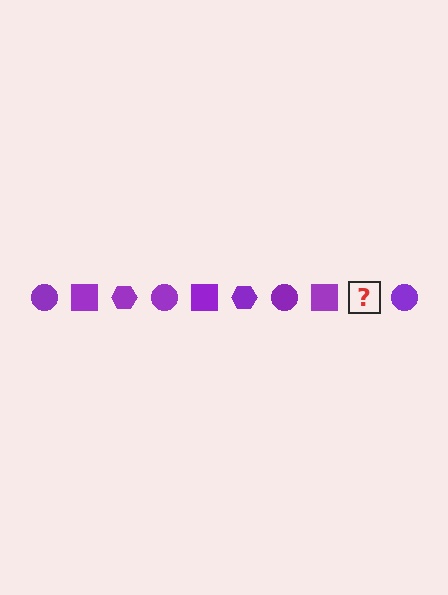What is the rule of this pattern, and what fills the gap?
The rule is that the pattern cycles through circle, square, hexagon shapes in purple. The gap should be filled with a purple hexagon.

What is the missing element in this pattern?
The missing element is a purple hexagon.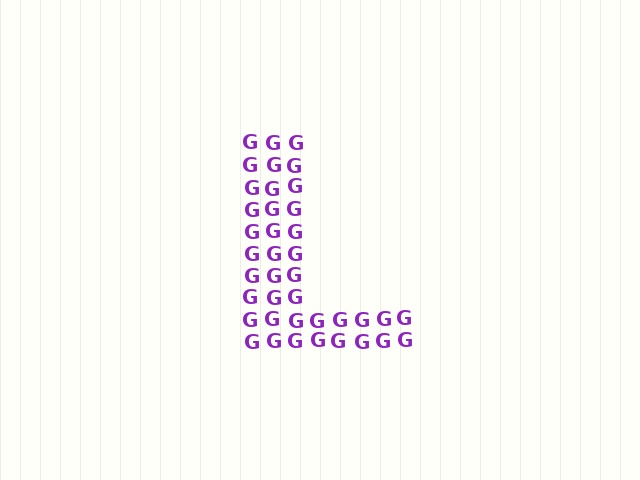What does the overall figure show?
The overall figure shows the letter L.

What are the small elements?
The small elements are letter G's.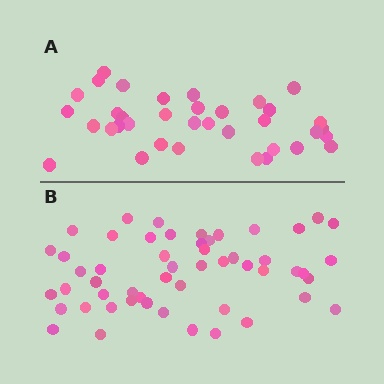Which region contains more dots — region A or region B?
Region B (the bottom region) has more dots.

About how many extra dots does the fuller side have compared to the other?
Region B has approximately 15 more dots than region A.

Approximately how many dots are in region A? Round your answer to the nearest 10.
About 40 dots. (The exact count is 36, which rounds to 40.)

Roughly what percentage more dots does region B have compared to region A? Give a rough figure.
About 45% more.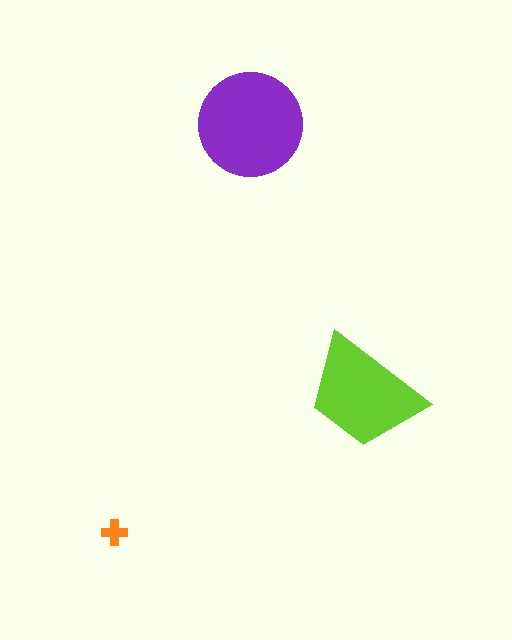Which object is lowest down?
The orange cross is bottommost.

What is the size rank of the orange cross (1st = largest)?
3rd.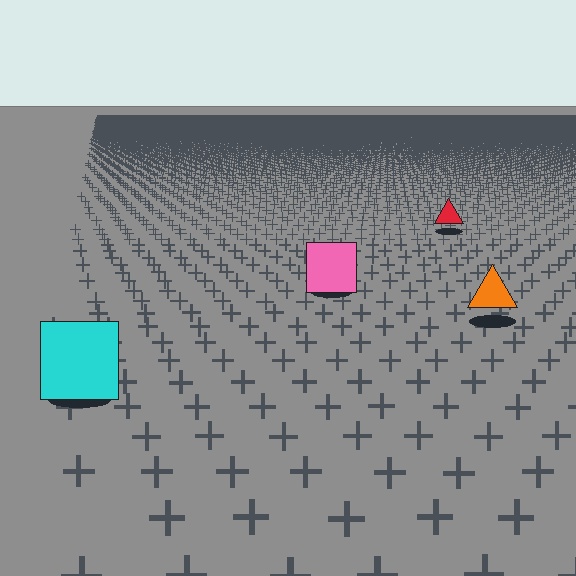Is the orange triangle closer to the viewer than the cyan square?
No. The cyan square is closer — you can tell from the texture gradient: the ground texture is coarser near it.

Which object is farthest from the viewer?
The red triangle is farthest from the viewer. It appears smaller and the ground texture around it is denser.